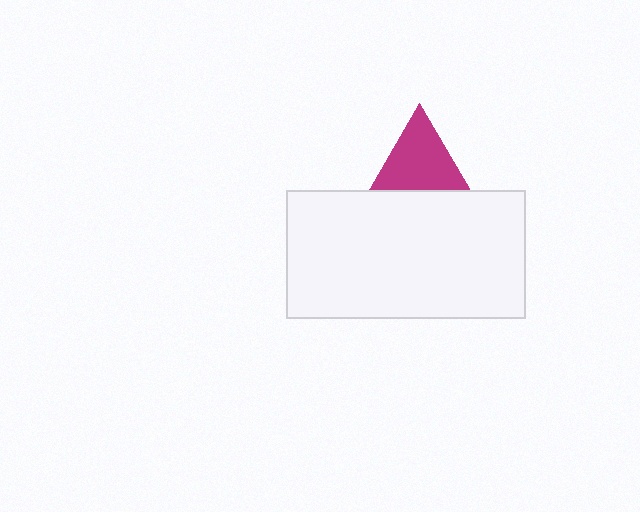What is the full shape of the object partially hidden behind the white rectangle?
The partially hidden object is a magenta triangle.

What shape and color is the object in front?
The object in front is a white rectangle.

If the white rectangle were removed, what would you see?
You would see the complete magenta triangle.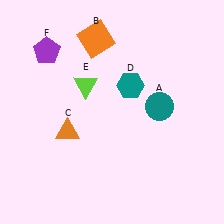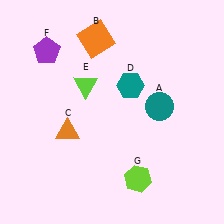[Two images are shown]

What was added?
A lime hexagon (G) was added in Image 2.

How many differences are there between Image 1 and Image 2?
There is 1 difference between the two images.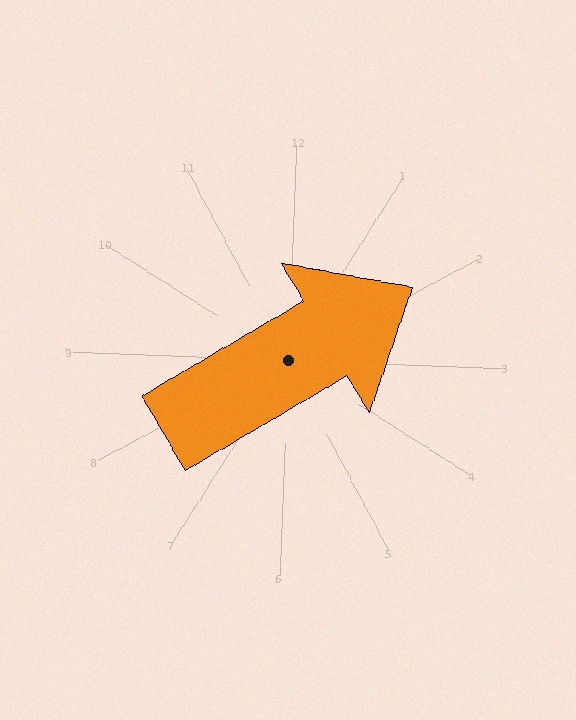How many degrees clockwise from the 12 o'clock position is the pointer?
Approximately 57 degrees.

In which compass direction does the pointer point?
Northeast.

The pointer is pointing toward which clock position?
Roughly 2 o'clock.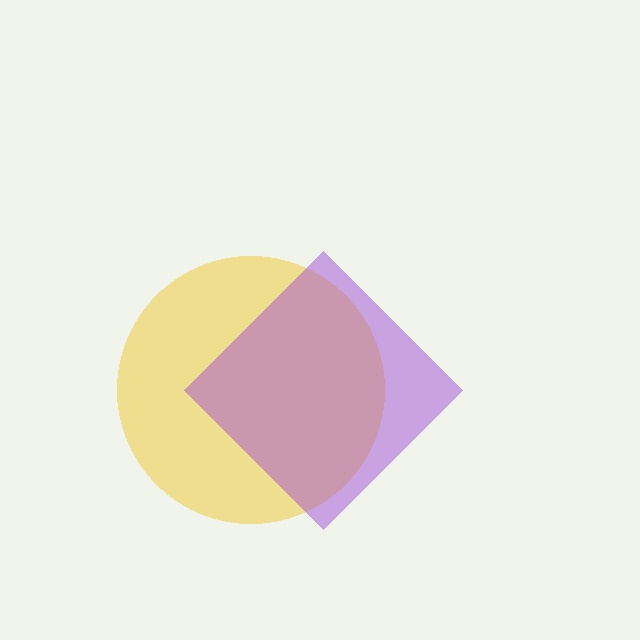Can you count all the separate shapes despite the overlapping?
Yes, there are 2 separate shapes.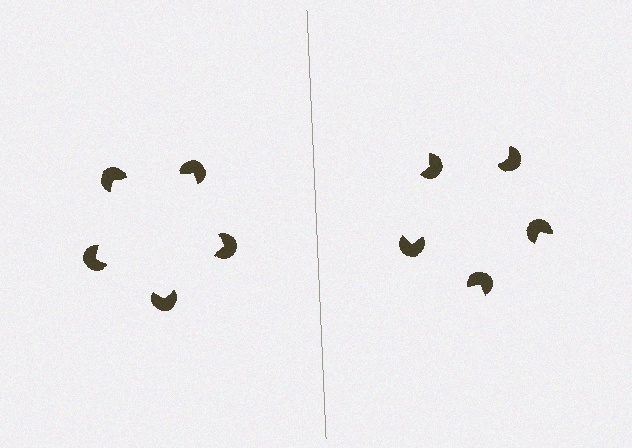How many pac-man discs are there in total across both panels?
10 — 5 on each side.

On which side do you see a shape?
An illusory pentagon appears on the left side. On the right side the wedge cuts are rotated, so no coherent shape forms.